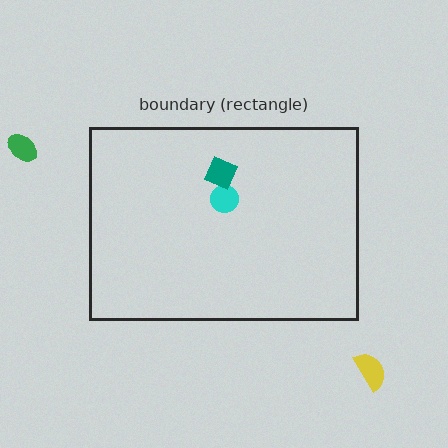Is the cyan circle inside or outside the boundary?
Inside.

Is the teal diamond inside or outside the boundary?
Inside.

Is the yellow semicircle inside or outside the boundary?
Outside.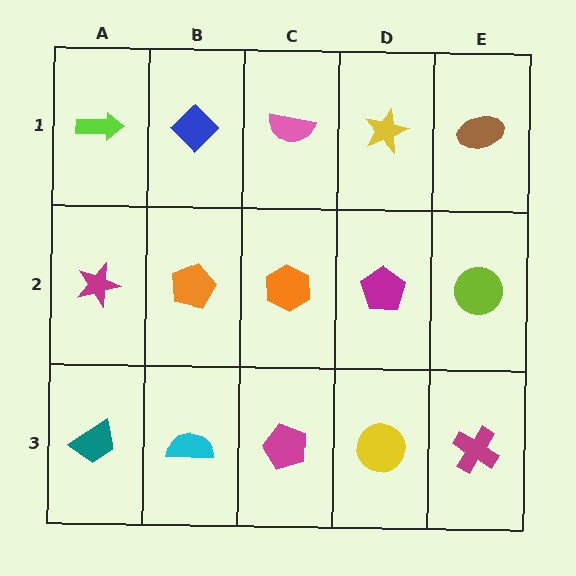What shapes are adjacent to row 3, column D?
A magenta pentagon (row 2, column D), a magenta pentagon (row 3, column C), a magenta cross (row 3, column E).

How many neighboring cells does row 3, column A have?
2.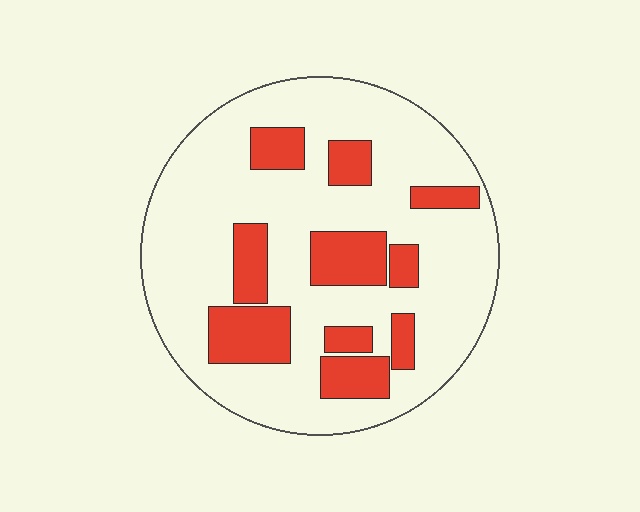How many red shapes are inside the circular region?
10.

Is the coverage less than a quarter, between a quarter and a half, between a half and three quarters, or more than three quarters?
Less than a quarter.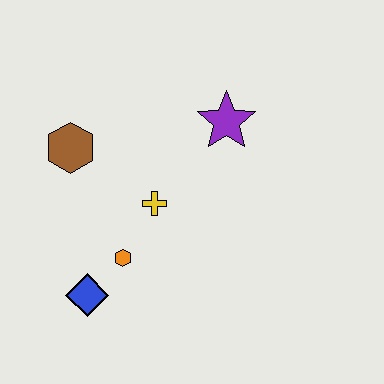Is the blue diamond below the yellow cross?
Yes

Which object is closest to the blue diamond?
The orange hexagon is closest to the blue diamond.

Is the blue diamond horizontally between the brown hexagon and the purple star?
Yes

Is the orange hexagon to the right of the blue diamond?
Yes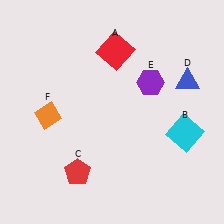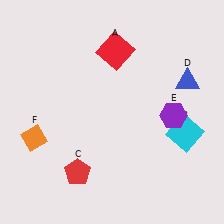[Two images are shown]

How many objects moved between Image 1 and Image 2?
2 objects moved between the two images.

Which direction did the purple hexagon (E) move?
The purple hexagon (E) moved down.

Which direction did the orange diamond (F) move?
The orange diamond (F) moved down.